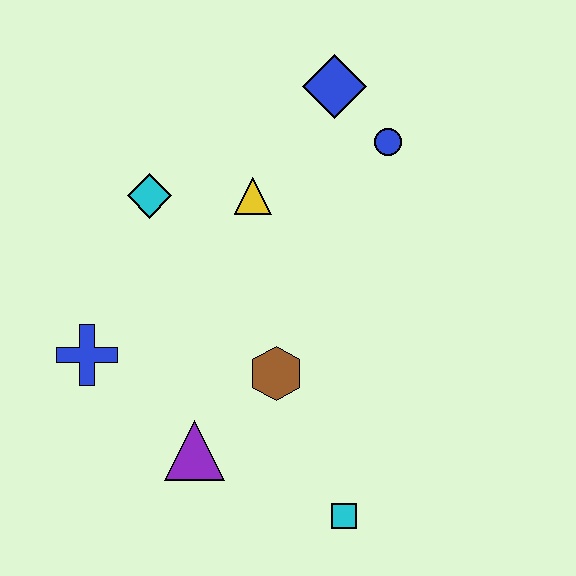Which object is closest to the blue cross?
The purple triangle is closest to the blue cross.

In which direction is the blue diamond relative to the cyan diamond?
The blue diamond is to the right of the cyan diamond.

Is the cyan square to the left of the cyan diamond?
No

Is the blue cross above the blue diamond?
No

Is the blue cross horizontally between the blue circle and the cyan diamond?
No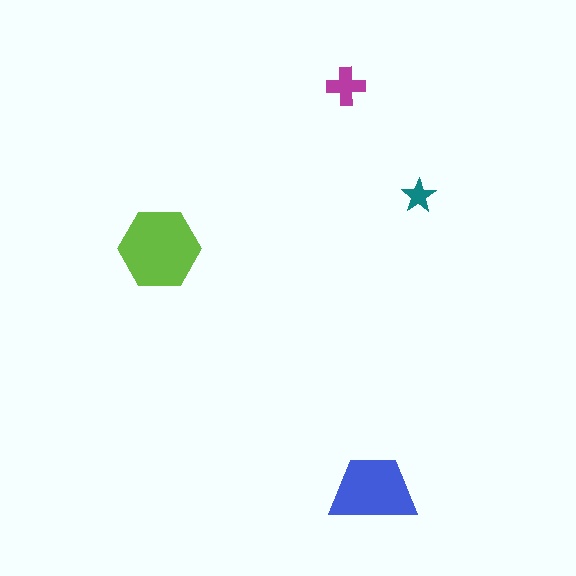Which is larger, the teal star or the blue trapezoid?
The blue trapezoid.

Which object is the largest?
The lime hexagon.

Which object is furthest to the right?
The teal star is rightmost.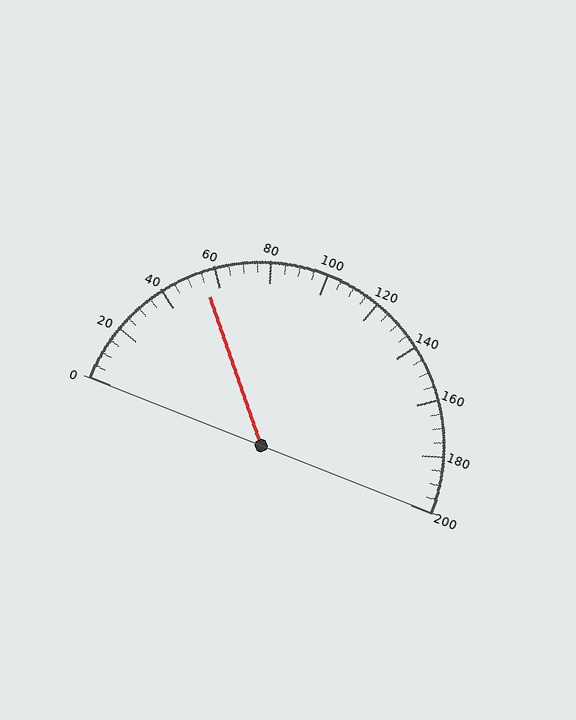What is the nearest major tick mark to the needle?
The nearest major tick mark is 60.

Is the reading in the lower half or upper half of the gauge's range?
The reading is in the lower half of the range (0 to 200).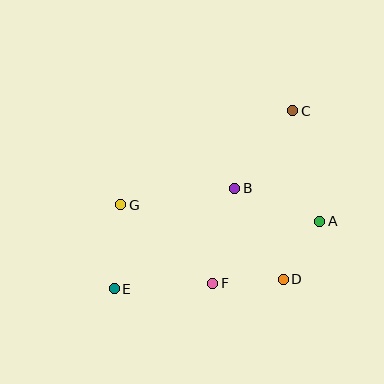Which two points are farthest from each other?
Points C and E are farthest from each other.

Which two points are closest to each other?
Points A and D are closest to each other.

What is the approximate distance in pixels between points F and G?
The distance between F and G is approximately 121 pixels.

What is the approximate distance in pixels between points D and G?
The distance between D and G is approximately 179 pixels.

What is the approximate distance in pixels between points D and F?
The distance between D and F is approximately 71 pixels.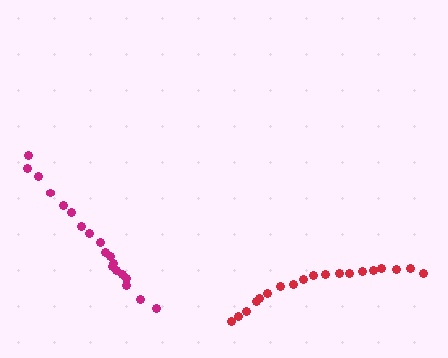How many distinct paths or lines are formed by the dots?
There are 2 distinct paths.